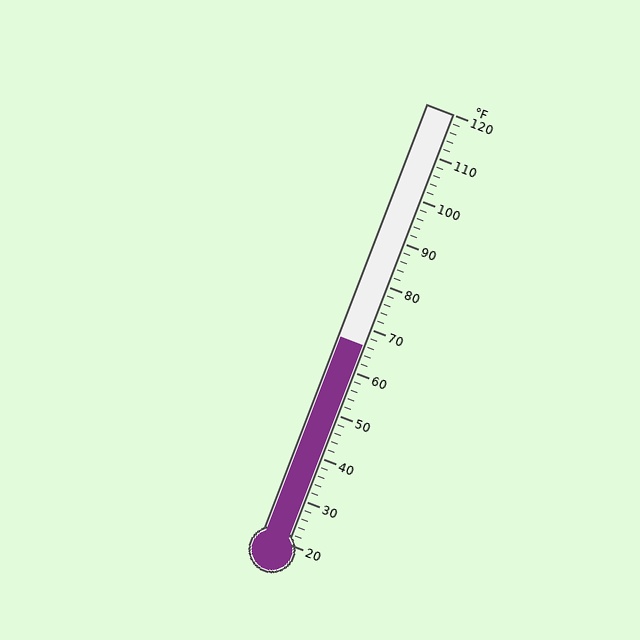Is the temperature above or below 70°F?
The temperature is below 70°F.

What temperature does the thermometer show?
The thermometer shows approximately 66°F.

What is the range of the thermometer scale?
The thermometer scale ranges from 20°F to 120°F.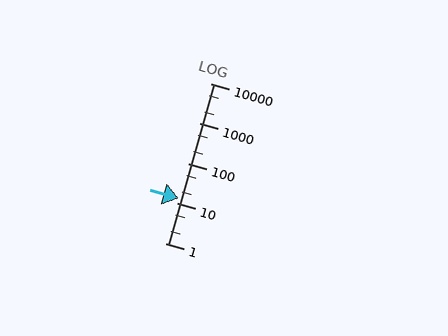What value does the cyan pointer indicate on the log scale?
The pointer indicates approximately 13.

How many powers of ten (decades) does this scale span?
The scale spans 4 decades, from 1 to 10000.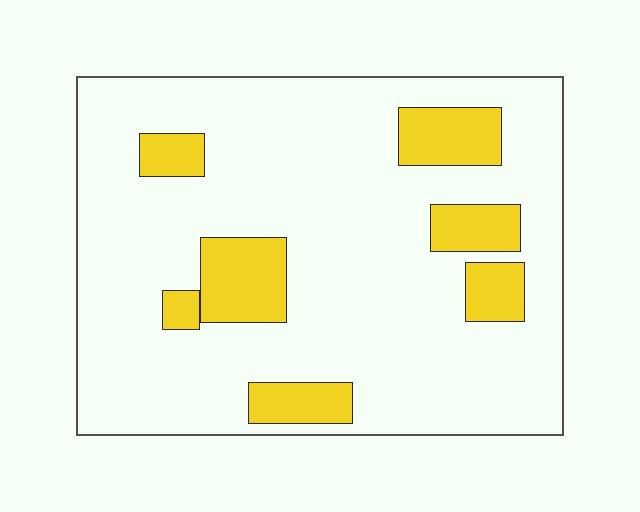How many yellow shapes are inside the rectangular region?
7.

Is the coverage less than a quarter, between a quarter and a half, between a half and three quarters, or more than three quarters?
Less than a quarter.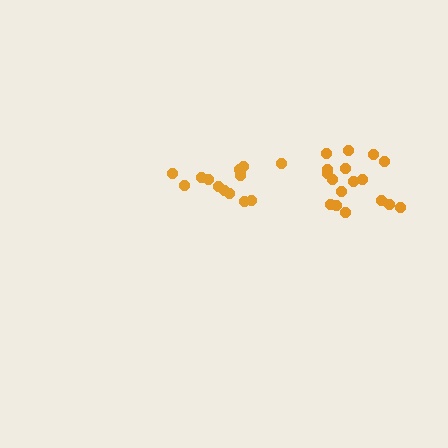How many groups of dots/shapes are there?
There are 2 groups.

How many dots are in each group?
Group 1: 17 dots, Group 2: 14 dots (31 total).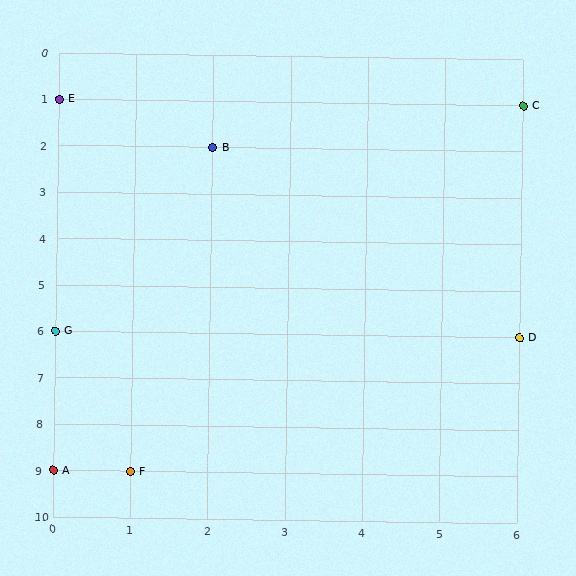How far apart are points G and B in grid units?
Points G and B are 2 columns and 4 rows apart (about 4.5 grid units diagonally).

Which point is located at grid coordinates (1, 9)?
Point F is at (1, 9).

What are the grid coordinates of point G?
Point G is at grid coordinates (0, 6).